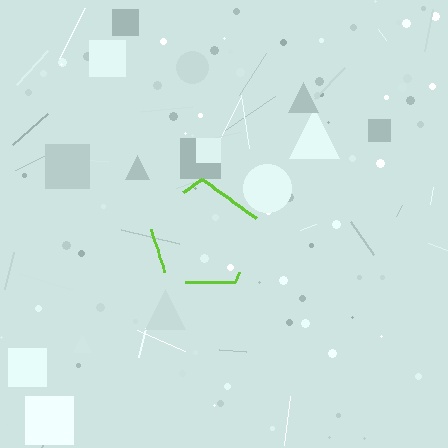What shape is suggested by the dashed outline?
The dashed outline suggests a pentagon.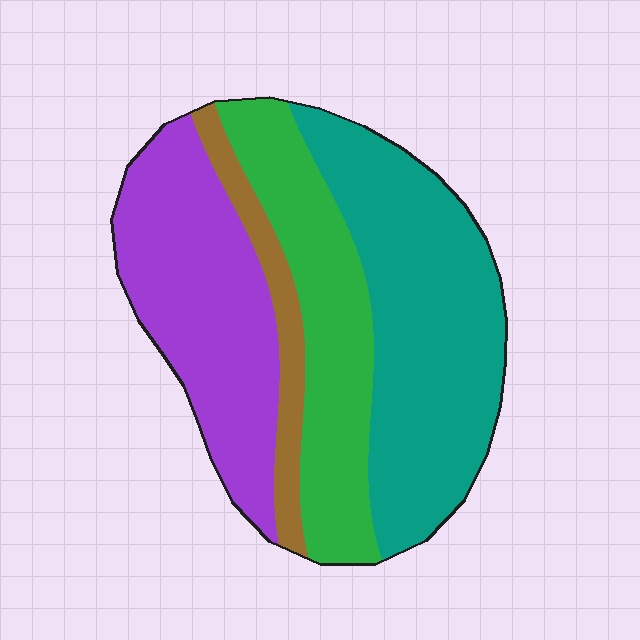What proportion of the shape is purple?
Purple covers around 30% of the shape.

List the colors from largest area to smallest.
From largest to smallest: teal, purple, green, brown.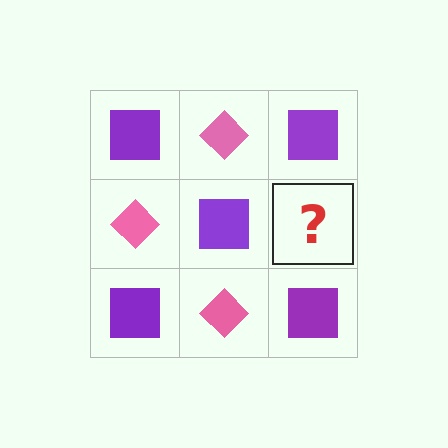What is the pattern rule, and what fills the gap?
The rule is that it alternates purple square and pink diamond in a checkerboard pattern. The gap should be filled with a pink diamond.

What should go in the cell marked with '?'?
The missing cell should contain a pink diamond.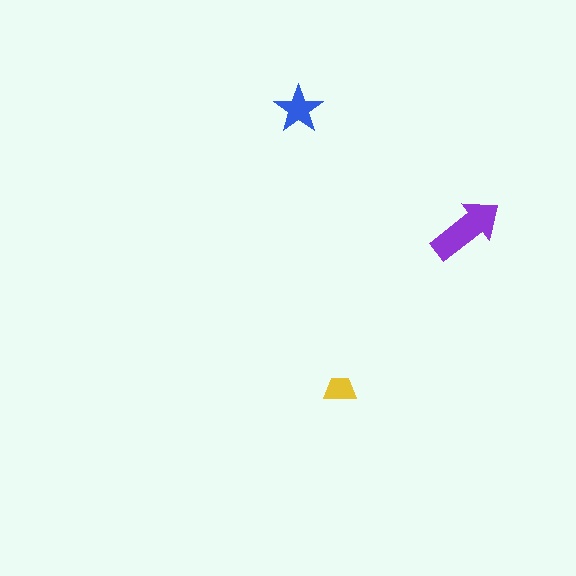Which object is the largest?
The purple arrow.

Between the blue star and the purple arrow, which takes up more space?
The purple arrow.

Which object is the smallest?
The yellow trapezoid.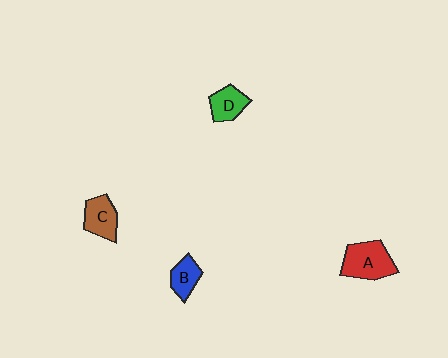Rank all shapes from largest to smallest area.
From largest to smallest: A (red), C (brown), D (green), B (blue).